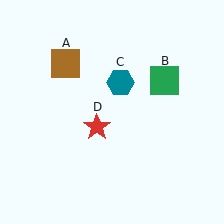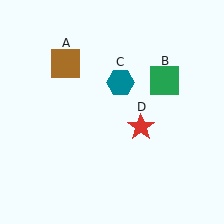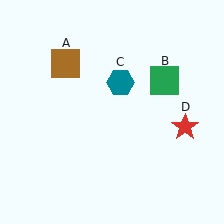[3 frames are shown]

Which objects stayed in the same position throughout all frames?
Brown square (object A) and green square (object B) and teal hexagon (object C) remained stationary.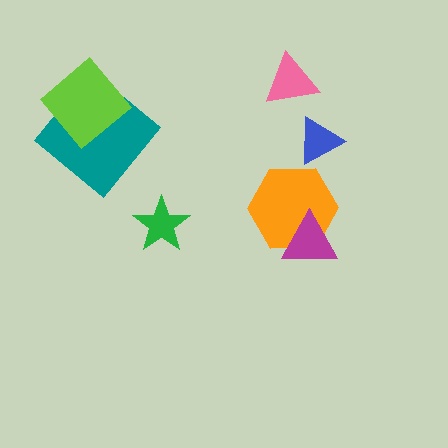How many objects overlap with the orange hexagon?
1 object overlaps with the orange hexagon.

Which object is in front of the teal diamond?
The lime diamond is in front of the teal diamond.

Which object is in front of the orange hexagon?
The magenta triangle is in front of the orange hexagon.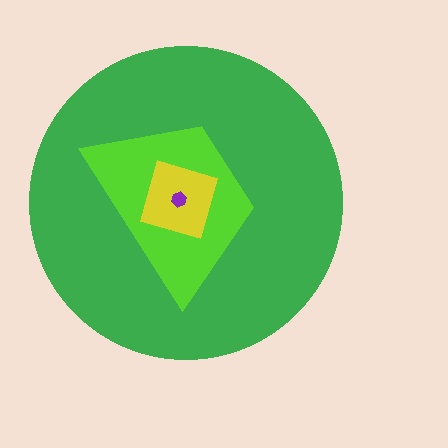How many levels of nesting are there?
4.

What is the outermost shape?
The green circle.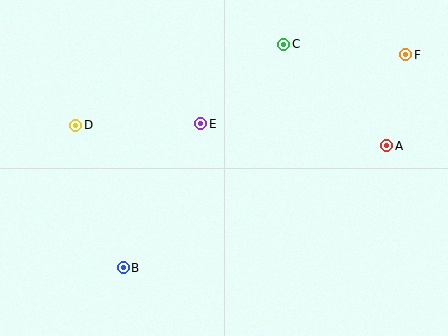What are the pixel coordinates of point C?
Point C is at (284, 44).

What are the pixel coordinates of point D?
Point D is at (76, 125).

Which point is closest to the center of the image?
Point E at (201, 124) is closest to the center.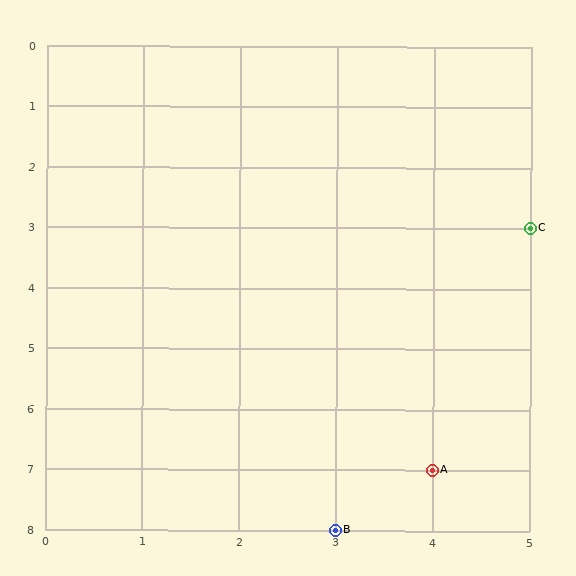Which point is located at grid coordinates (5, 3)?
Point C is at (5, 3).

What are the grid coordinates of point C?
Point C is at grid coordinates (5, 3).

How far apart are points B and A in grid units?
Points B and A are 1 column and 1 row apart (about 1.4 grid units diagonally).